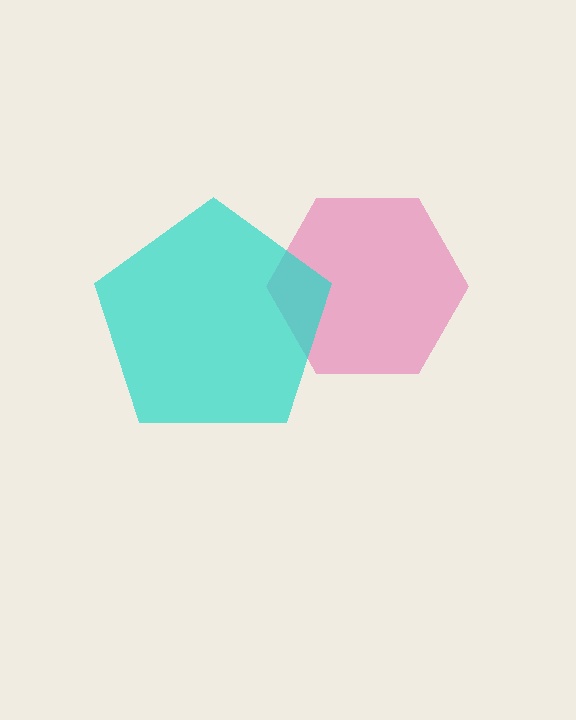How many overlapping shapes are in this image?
There are 2 overlapping shapes in the image.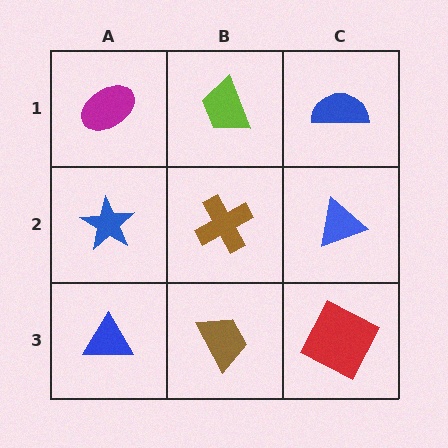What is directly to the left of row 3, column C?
A brown trapezoid.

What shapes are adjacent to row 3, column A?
A blue star (row 2, column A), a brown trapezoid (row 3, column B).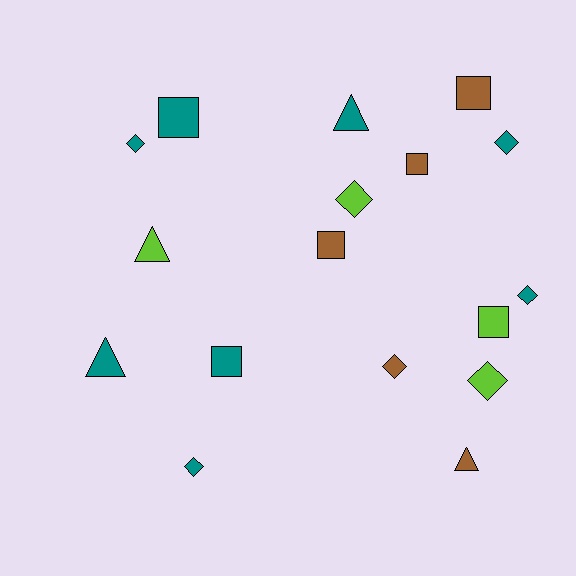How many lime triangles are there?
There is 1 lime triangle.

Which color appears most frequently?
Teal, with 8 objects.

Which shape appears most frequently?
Diamond, with 7 objects.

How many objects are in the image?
There are 17 objects.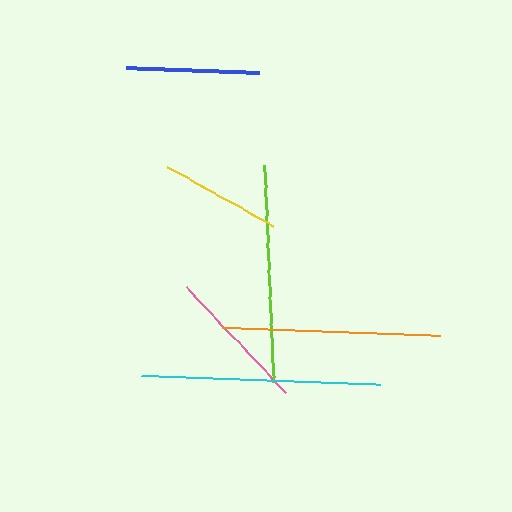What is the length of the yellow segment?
The yellow segment is approximately 121 pixels long.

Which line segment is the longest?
The cyan line is the longest at approximately 238 pixels.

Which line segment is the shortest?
The yellow line is the shortest at approximately 121 pixels.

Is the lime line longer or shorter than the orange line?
The orange line is longer than the lime line.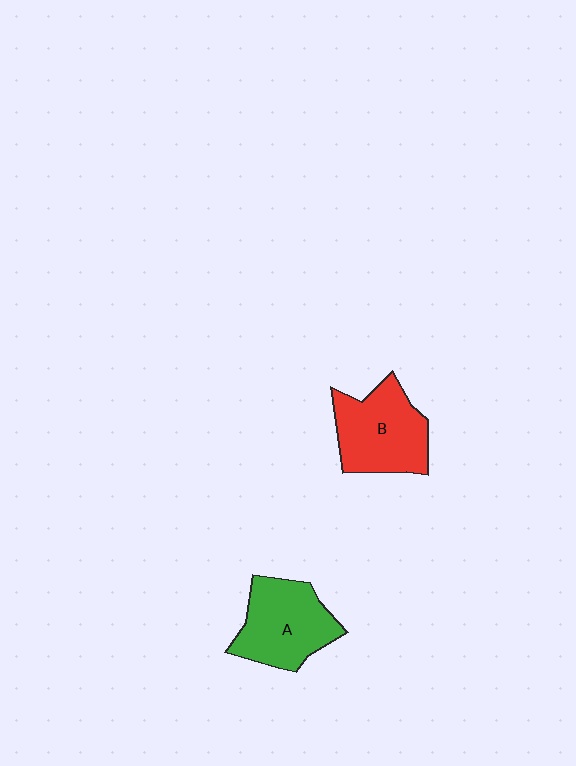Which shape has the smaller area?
Shape A (green).